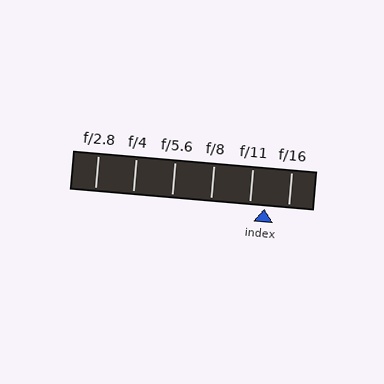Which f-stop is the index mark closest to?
The index mark is closest to f/11.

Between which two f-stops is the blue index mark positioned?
The index mark is between f/11 and f/16.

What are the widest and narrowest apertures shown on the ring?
The widest aperture shown is f/2.8 and the narrowest is f/16.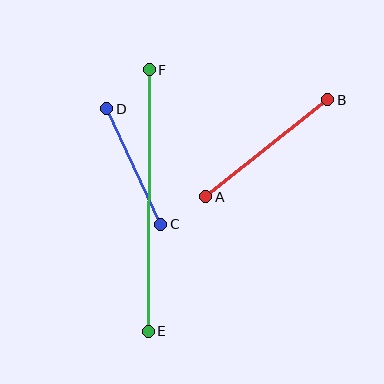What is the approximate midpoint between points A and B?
The midpoint is at approximately (267, 148) pixels.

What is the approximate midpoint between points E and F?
The midpoint is at approximately (149, 200) pixels.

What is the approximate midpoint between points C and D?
The midpoint is at approximately (134, 167) pixels.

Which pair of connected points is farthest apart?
Points E and F are farthest apart.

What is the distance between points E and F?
The distance is approximately 261 pixels.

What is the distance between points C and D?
The distance is approximately 127 pixels.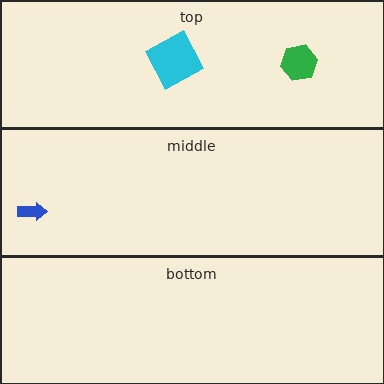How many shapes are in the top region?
2.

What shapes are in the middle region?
The blue arrow.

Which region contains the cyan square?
The top region.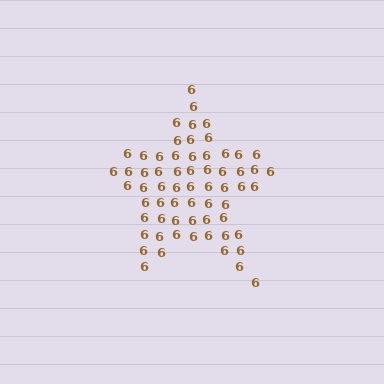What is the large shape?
The large shape is a star.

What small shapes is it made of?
It is made of small digit 6's.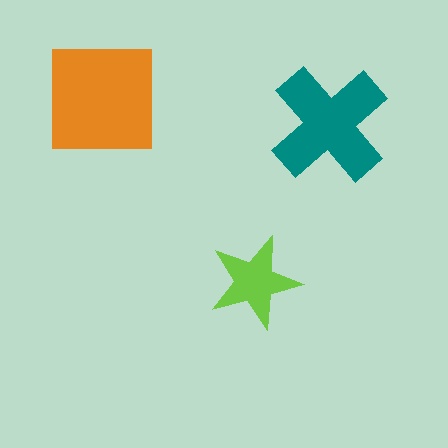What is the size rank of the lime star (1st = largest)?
3rd.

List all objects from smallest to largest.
The lime star, the teal cross, the orange square.